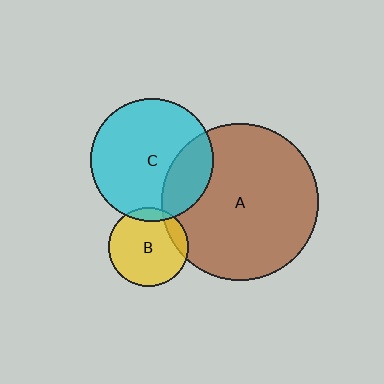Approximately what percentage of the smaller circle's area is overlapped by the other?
Approximately 25%.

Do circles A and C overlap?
Yes.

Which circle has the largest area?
Circle A (brown).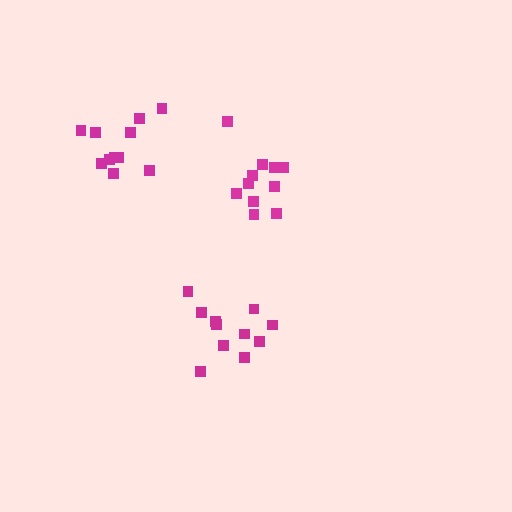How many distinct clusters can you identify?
There are 3 distinct clusters.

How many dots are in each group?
Group 1: 11 dots, Group 2: 11 dots, Group 3: 11 dots (33 total).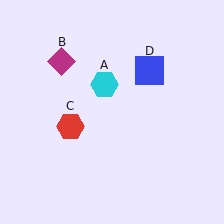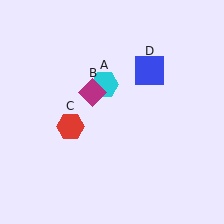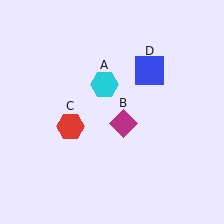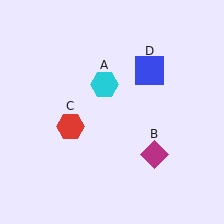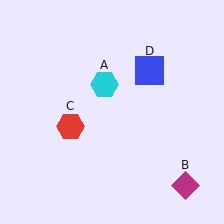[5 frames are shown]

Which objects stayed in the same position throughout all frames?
Cyan hexagon (object A) and red hexagon (object C) and blue square (object D) remained stationary.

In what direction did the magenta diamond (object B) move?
The magenta diamond (object B) moved down and to the right.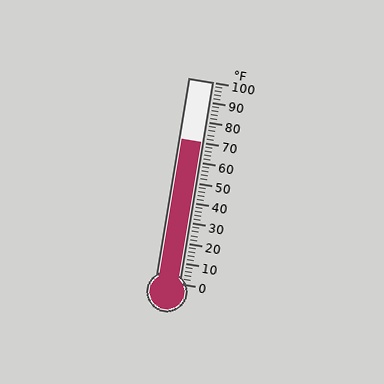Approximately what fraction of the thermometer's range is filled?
The thermometer is filled to approximately 70% of its range.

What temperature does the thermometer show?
The thermometer shows approximately 70°F.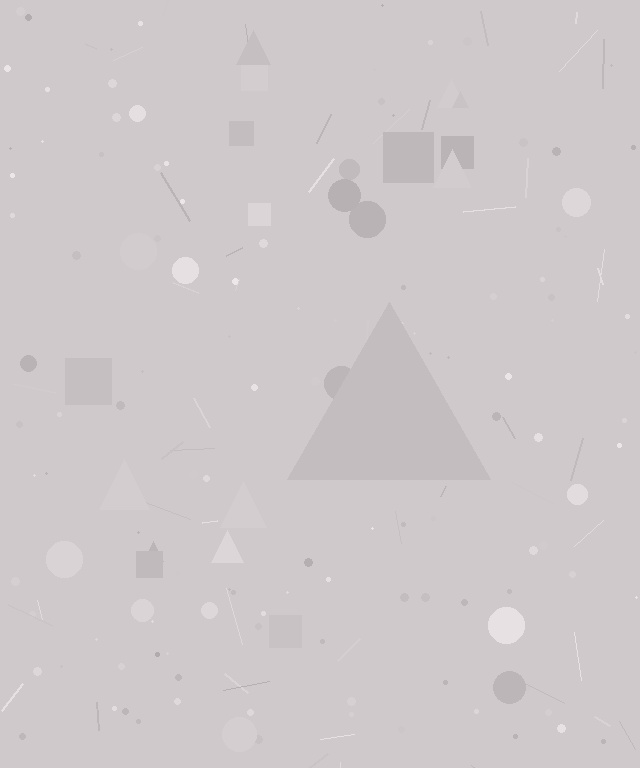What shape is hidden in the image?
A triangle is hidden in the image.